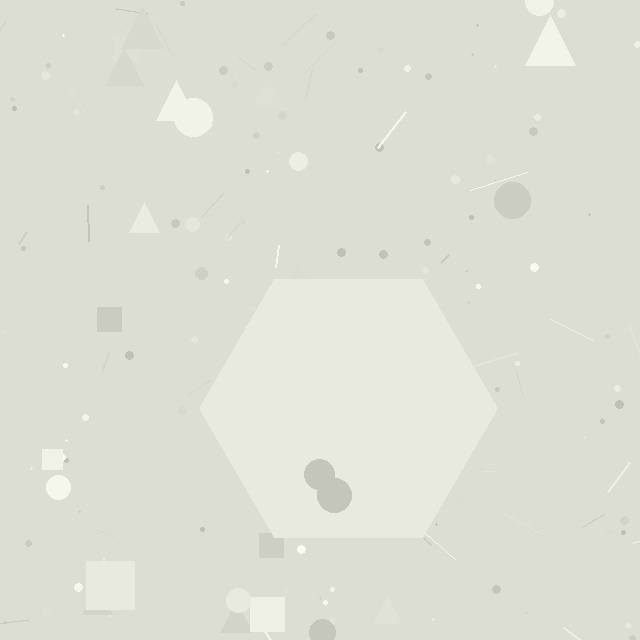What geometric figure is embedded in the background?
A hexagon is embedded in the background.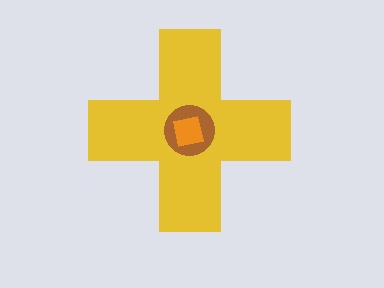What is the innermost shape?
The orange square.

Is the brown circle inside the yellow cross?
Yes.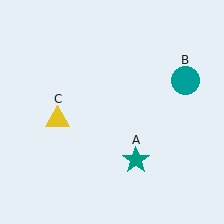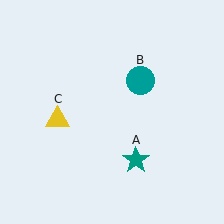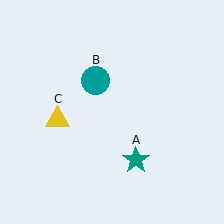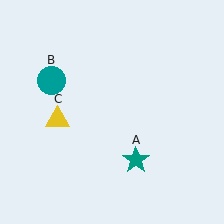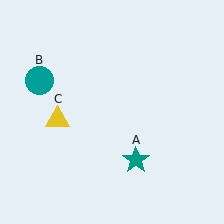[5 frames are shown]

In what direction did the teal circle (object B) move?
The teal circle (object B) moved left.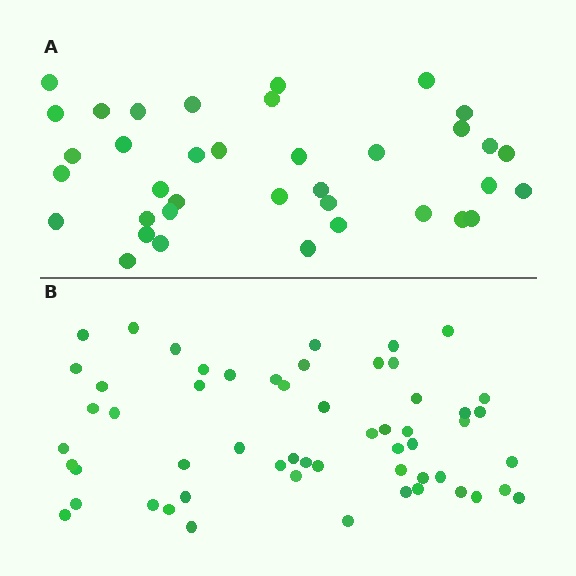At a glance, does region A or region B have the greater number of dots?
Region B (the bottom region) has more dots.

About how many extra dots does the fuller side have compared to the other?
Region B has approximately 20 more dots than region A.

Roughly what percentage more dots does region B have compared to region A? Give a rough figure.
About 50% more.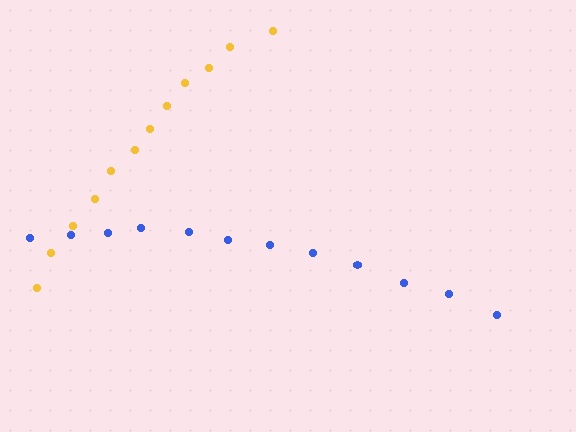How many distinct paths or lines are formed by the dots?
There are 2 distinct paths.